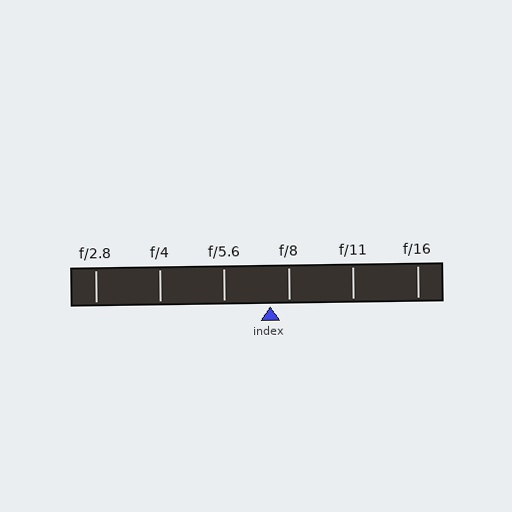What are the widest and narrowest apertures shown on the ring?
The widest aperture shown is f/2.8 and the narrowest is f/16.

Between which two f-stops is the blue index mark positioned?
The index mark is between f/5.6 and f/8.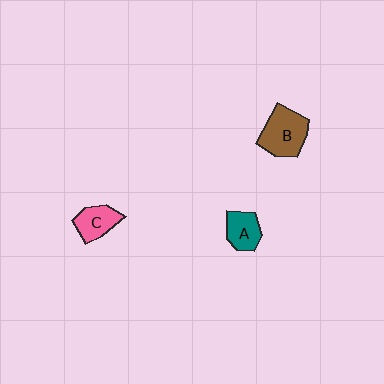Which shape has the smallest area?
Shape A (teal).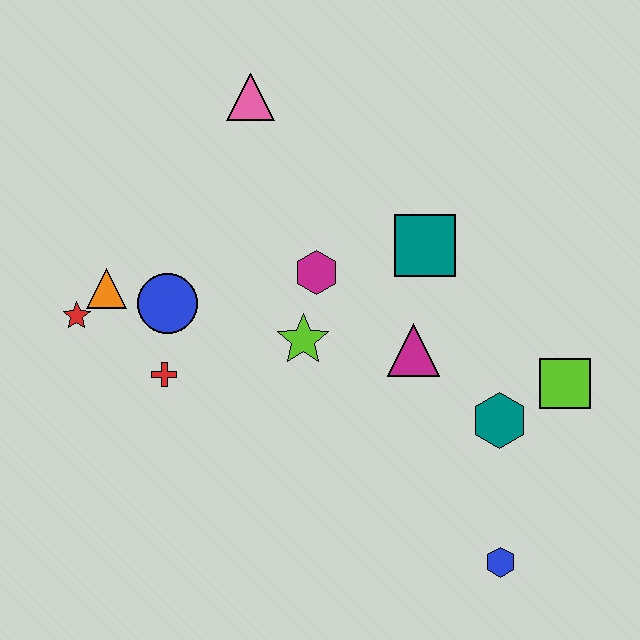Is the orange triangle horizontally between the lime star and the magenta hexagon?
No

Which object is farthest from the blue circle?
The blue hexagon is farthest from the blue circle.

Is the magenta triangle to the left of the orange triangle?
No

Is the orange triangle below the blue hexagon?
No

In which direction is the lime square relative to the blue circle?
The lime square is to the right of the blue circle.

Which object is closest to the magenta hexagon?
The lime star is closest to the magenta hexagon.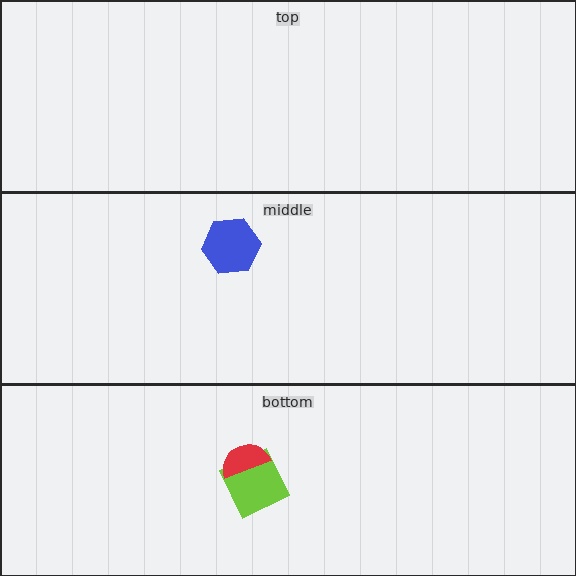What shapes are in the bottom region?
The lime square, the red semicircle.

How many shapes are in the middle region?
1.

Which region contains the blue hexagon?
The middle region.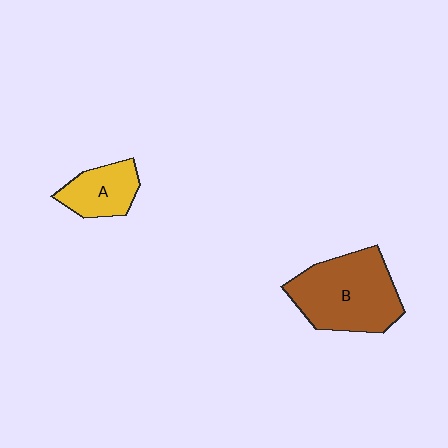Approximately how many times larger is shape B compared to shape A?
Approximately 2.1 times.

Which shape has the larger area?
Shape B (brown).